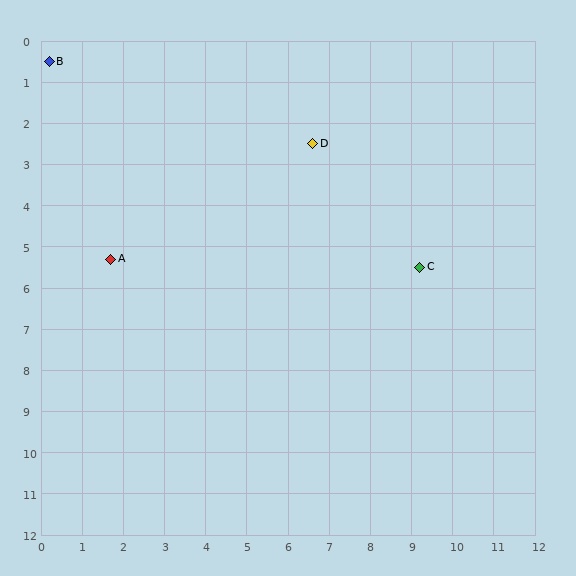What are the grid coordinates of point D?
Point D is at approximately (6.6, 2.5).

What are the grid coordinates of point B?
Point B is at approximately (0.2, 0.5).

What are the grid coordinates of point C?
Point C is at approximately (9.2, 5.5).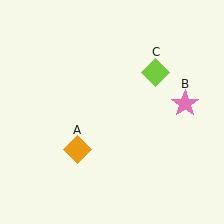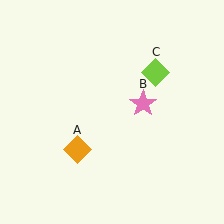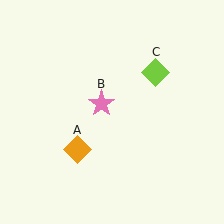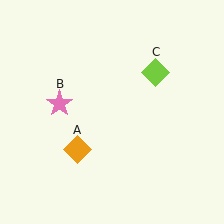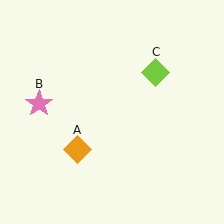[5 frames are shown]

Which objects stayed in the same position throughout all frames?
Orange diamond (object A) and lime diamond (object C) remained stationary.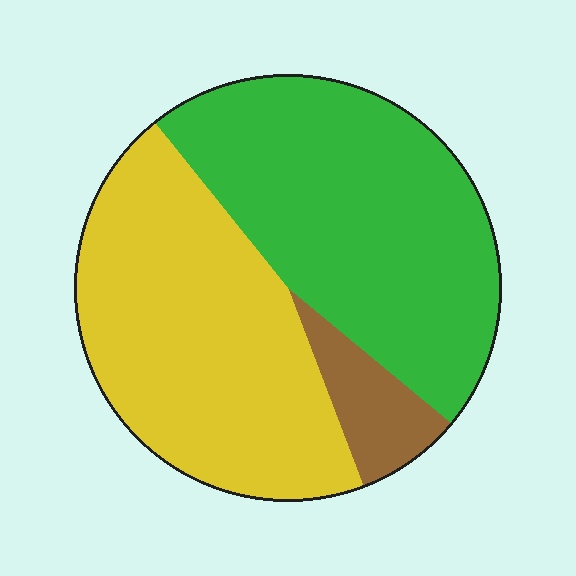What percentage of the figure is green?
Green takes up between a quarter and a half of the figure.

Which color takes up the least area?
Brown, at roughly 10%.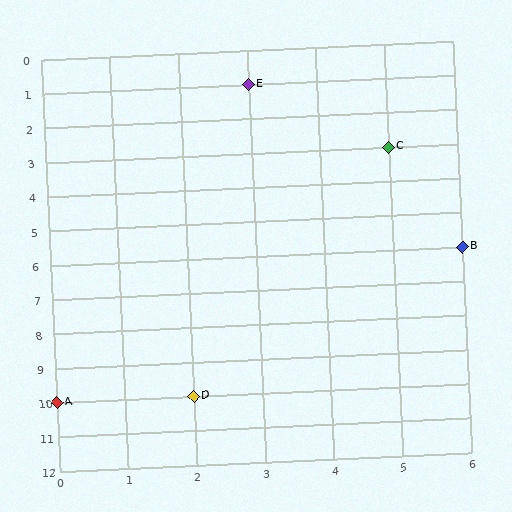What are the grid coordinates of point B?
Point B is at grid coordinates (6, 6).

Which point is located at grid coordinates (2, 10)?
Point D is at (2, 10).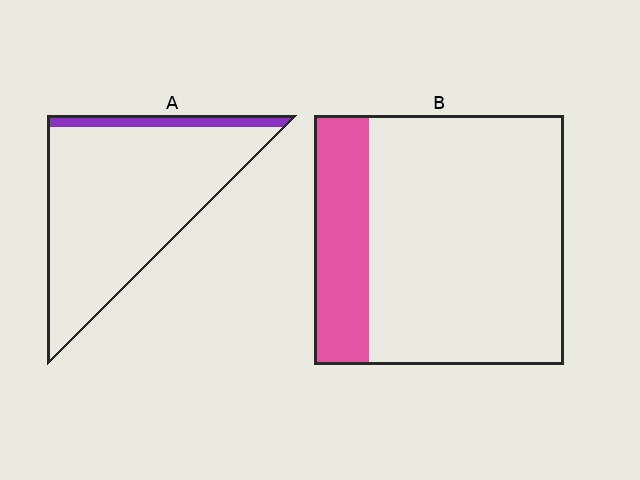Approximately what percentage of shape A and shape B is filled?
A is approximately 10% and B is approximately 20%.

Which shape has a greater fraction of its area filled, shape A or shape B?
Shape B.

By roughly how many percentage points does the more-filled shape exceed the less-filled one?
By roughly 15 percentage points (B over A).